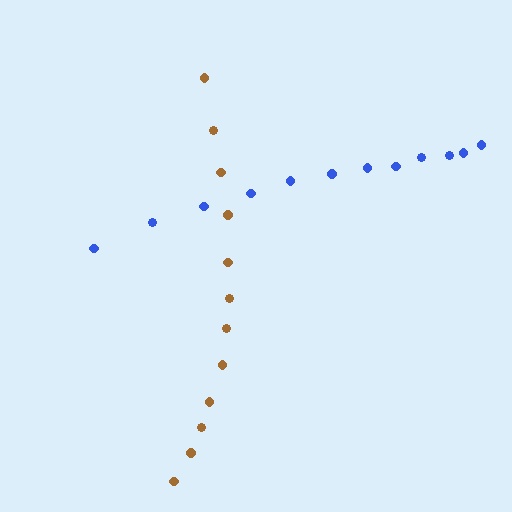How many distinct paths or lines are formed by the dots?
There are 2 distinct paths.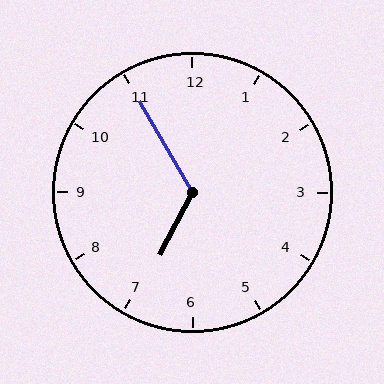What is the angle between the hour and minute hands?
Approximately 122 degrees.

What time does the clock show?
6:55.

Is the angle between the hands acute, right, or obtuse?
It is obtuse.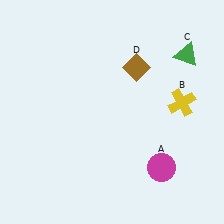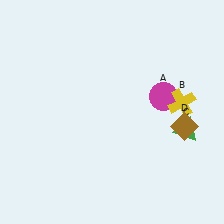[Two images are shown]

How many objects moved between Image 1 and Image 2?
3 objects moved between the two images.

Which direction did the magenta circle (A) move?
The magenta circle (A) moved up.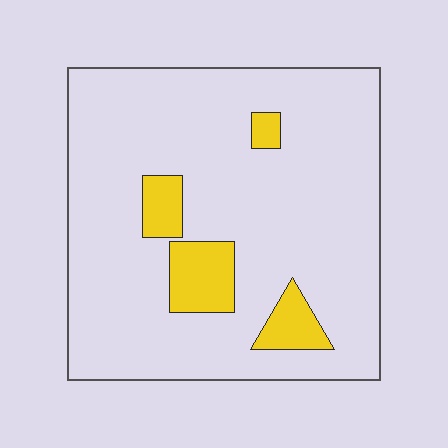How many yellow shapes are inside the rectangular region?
4.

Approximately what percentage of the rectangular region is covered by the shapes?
Approximately 10%.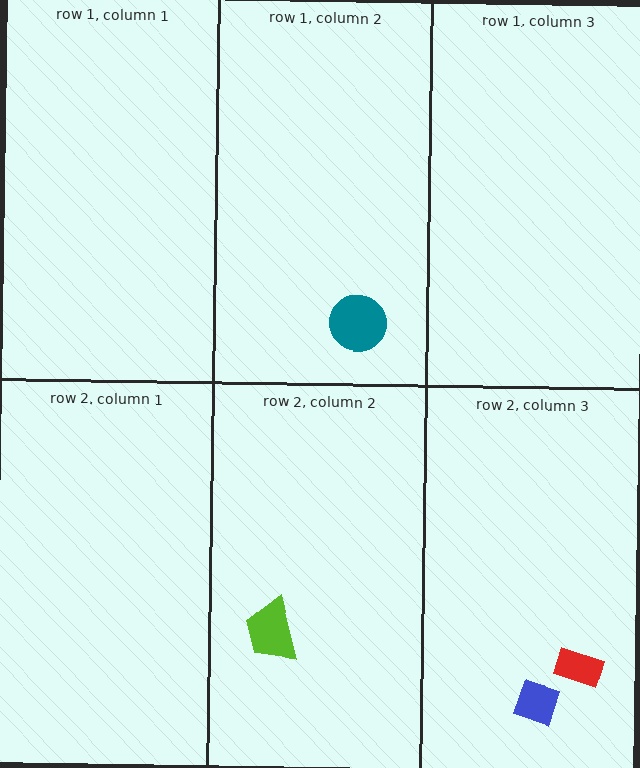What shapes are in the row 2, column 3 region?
The red rectangle, the blue diamond.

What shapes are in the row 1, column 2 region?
The teal circle.